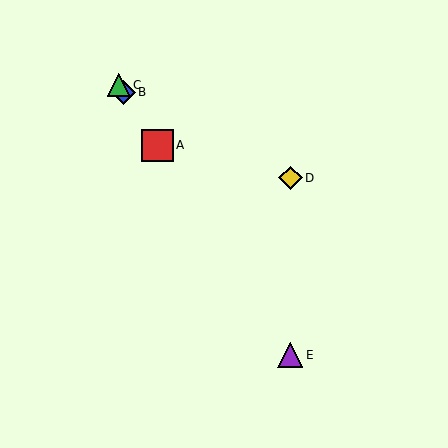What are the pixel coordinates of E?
Object E is at (290, 355).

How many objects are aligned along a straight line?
4 objects (A, B, C, E) are aligned along a straight line.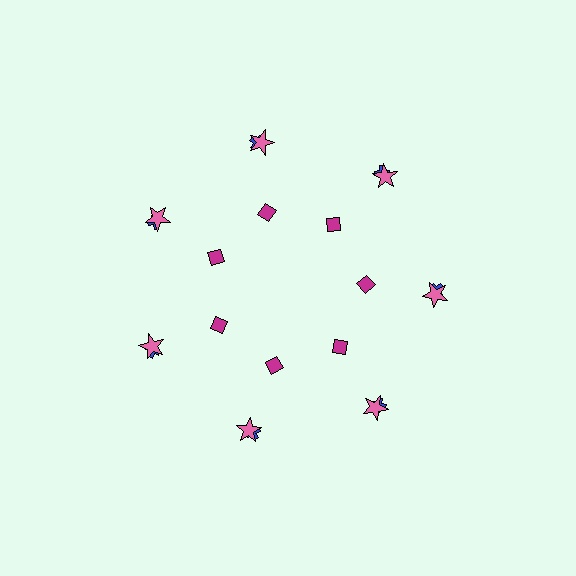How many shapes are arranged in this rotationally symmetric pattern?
There are 21 shapes, arranged in 7 groups of 3.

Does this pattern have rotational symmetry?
Yes, this pattern has 7-fold rotational symmetry. It looks the same after rotating 51 degrees around the center.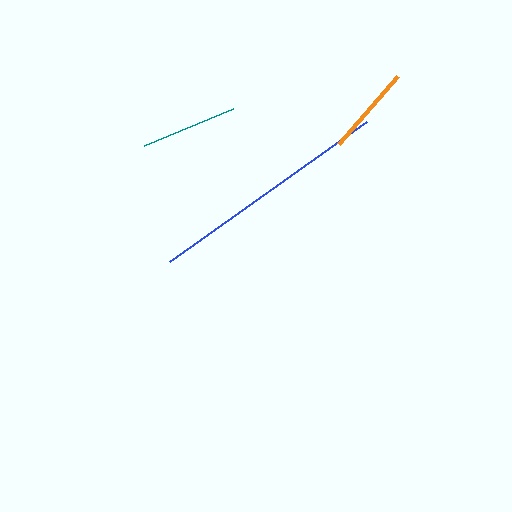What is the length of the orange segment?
The orange segment is approximately 90 pixels long.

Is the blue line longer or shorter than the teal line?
The blue line is longer than the teal line.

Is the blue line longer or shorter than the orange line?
The blue line is longer than the orange line.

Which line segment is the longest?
The blue line is the longest at approximately 242 pixels.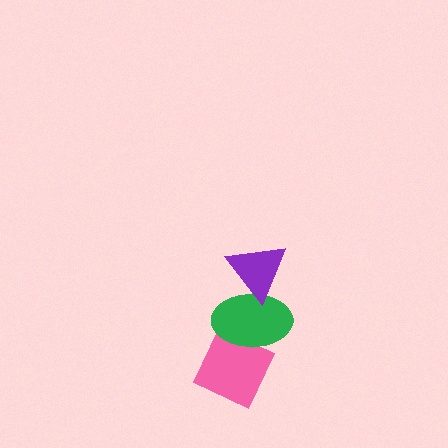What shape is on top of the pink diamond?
The green ellipse is on top of the pink diamond.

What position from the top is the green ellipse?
The green ellipse is 2nd from the top.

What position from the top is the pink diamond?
The pink diamond is 3rd from the top.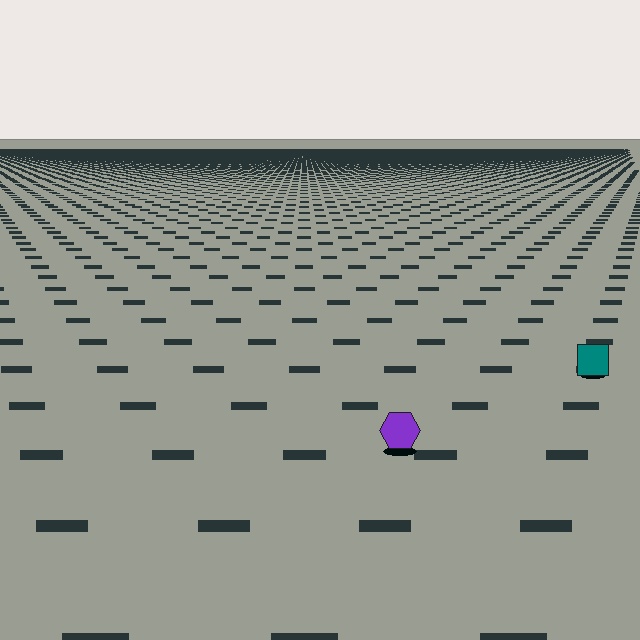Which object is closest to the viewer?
The purple hexagon is closest. The texture marks near it are larger and more spread out.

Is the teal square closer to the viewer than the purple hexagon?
No. The purple hexagon is closer — you can tell from the texture gradient: the ground texture is coarser near it.